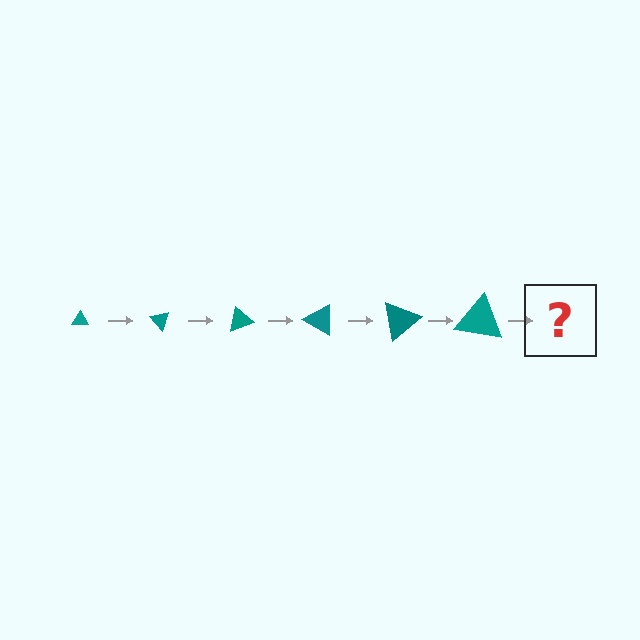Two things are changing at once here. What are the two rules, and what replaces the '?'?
The two rules are that the triangle grows larger each step and it rotates 50 degrees each step. The '?' should be a triangle, larger than the previous one and rotated 300 degrees from the start.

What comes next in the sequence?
The next element should be a triangle, larger than the previous one and rotated 300 degrees from the start.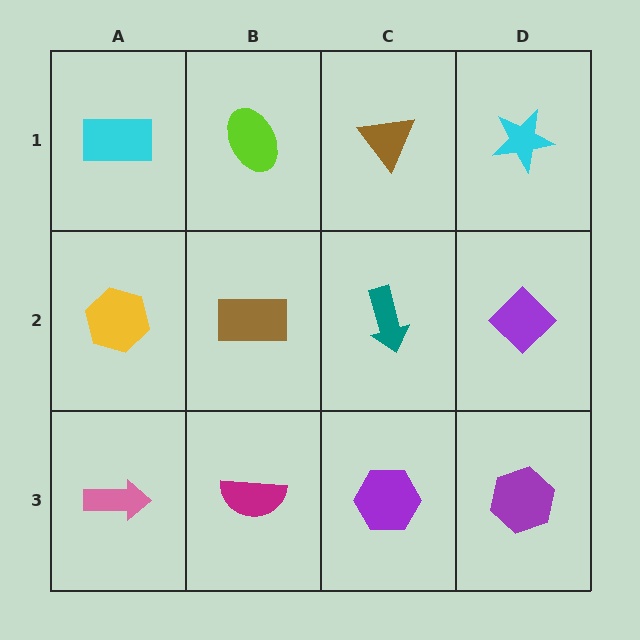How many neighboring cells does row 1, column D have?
2.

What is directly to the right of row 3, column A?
A magenta semicircle.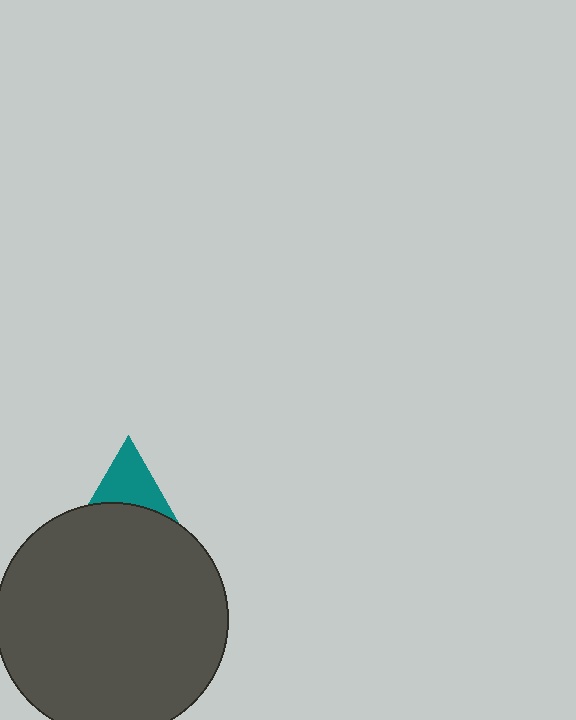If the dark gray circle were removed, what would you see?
You would see the complete teal triangle.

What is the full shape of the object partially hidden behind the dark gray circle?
The partially hidden object is a teal triangle.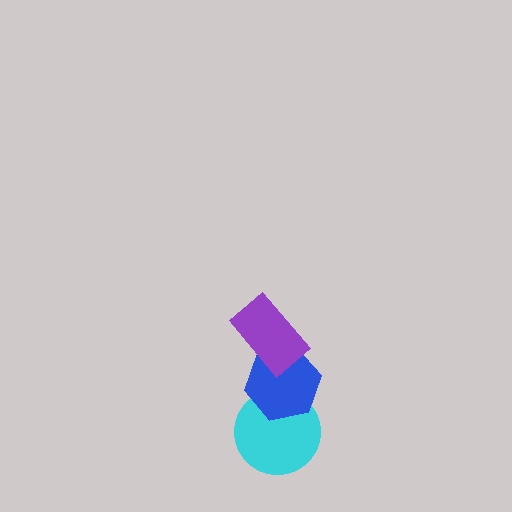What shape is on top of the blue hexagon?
The purple rectangle is on top of the blue hexagon.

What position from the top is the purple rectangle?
The purple rectangle is 1st from the top.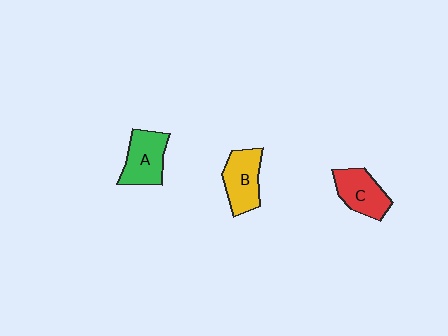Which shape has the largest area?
Shape B (yellow).